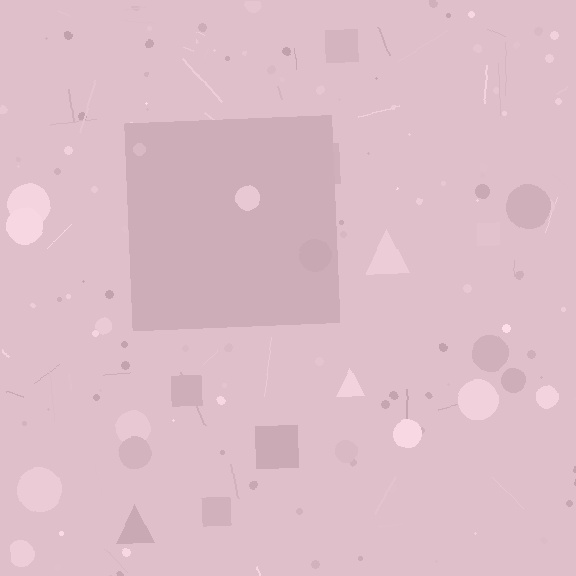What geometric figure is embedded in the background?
A square is embedded in the background.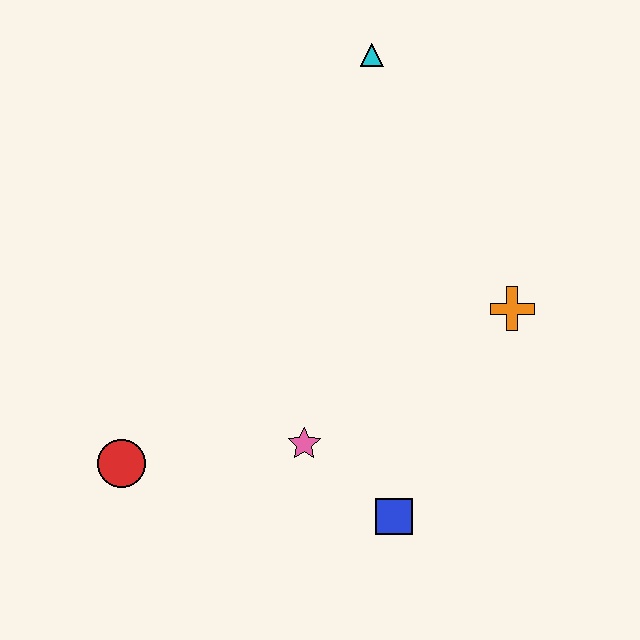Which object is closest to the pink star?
The blue square is closest to the pink star.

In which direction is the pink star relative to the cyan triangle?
The pink star is below the cyan triangle.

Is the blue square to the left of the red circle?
No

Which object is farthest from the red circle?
The cyan triangle is farthest from the red circle.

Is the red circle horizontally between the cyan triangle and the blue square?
No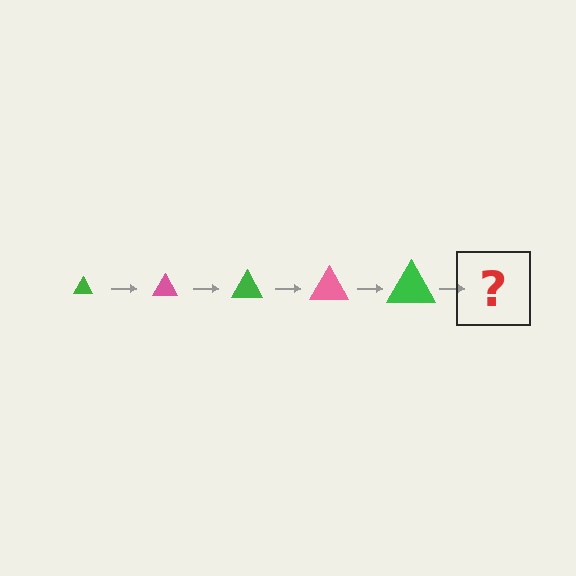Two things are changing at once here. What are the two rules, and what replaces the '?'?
The two rules are that the triangle grows larger each step and the color cycles through green and pink. The '?' should be a pink triangle, larger than the previous one.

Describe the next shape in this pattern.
It should be a pink triangle, larger than the previous one.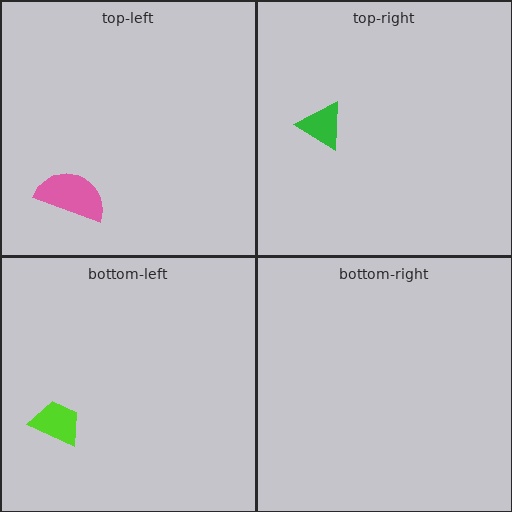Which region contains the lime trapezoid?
The bottom-left region.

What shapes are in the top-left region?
The pink semicircle.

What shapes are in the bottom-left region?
The lime trapezoid.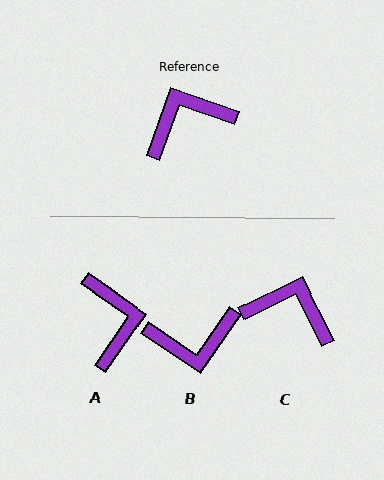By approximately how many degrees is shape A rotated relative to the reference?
Approximately 105 degrees clockwise.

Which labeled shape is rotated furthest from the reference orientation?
B, about 165 degrees away.